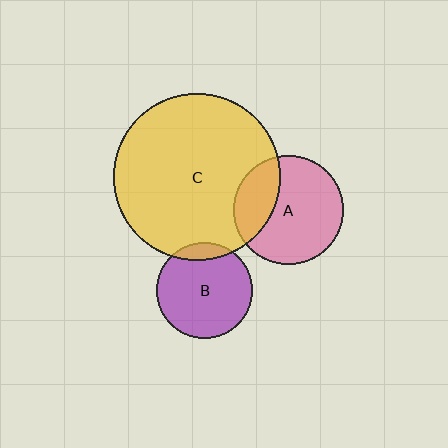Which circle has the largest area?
Circle C (yellow).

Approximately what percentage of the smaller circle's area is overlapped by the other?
Approximately 10%.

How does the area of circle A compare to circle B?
Approximately 1.3 times.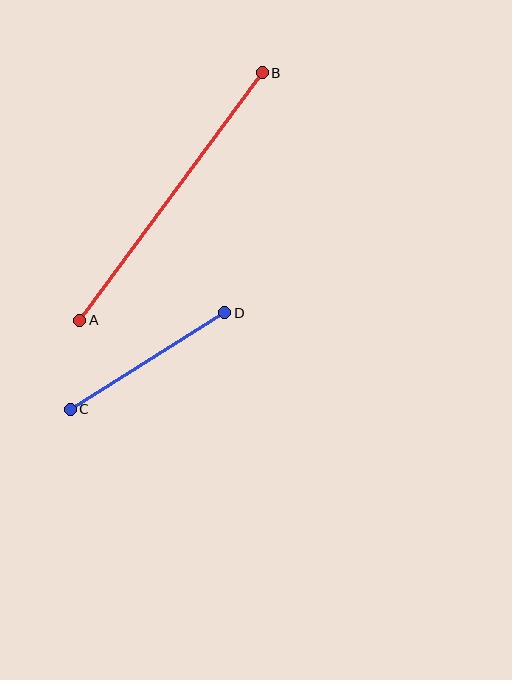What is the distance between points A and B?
The distance is approximately 307 pixels.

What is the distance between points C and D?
The distance is approximately 182 pixels.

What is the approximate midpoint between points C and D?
The midpoint is at approximately (148, 361) pixels.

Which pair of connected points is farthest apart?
Points A and B are farthest apart.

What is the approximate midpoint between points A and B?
The midpoint is at approximately (171, 196) pixels.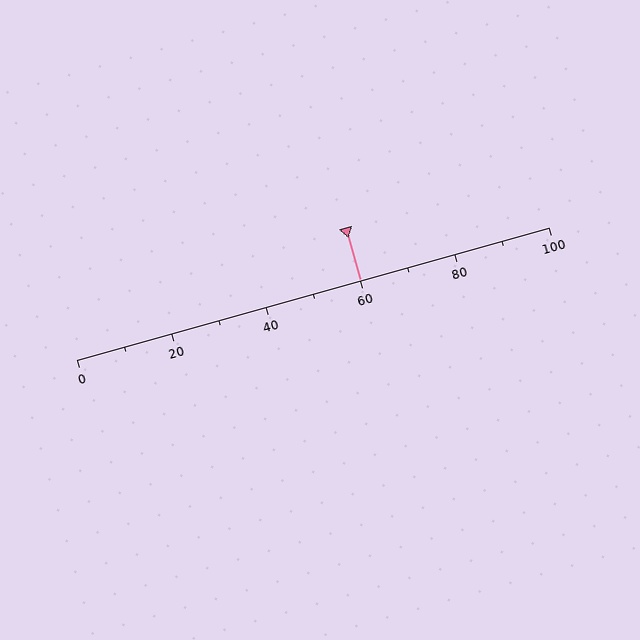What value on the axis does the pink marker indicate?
The marker indicates approximately 60.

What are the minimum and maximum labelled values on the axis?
The axis runs from 0 to 100.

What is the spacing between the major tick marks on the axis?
The major ticks are spaced 20 apart.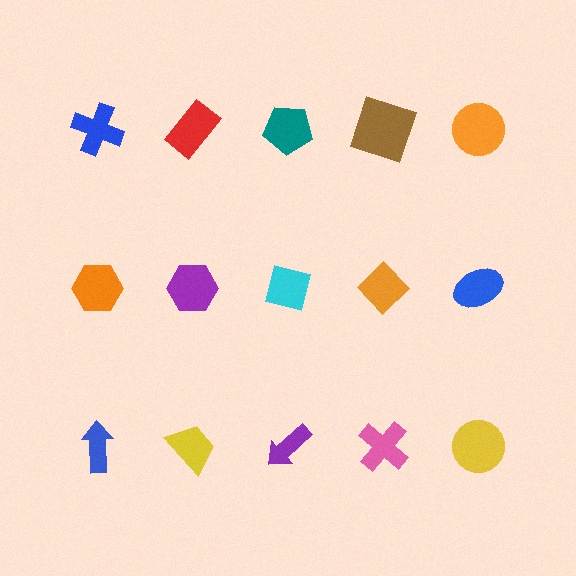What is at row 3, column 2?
A yellow trapezoid.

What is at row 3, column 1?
A blue arrow.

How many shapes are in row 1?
5 shapes.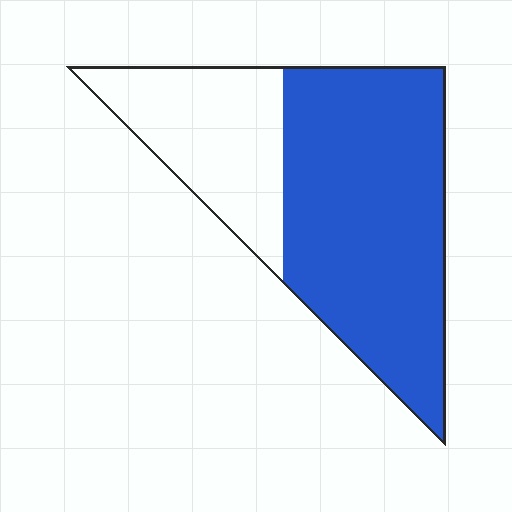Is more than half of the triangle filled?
Yes.